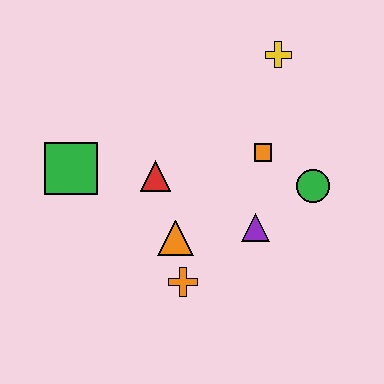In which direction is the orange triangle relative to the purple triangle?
The orange triangle is to the left of the purple triangle.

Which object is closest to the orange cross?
The orange triangle is closest to the orange cross.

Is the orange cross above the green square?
No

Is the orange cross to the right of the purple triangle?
No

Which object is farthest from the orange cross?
The yellow cross is farthest from the orange cross.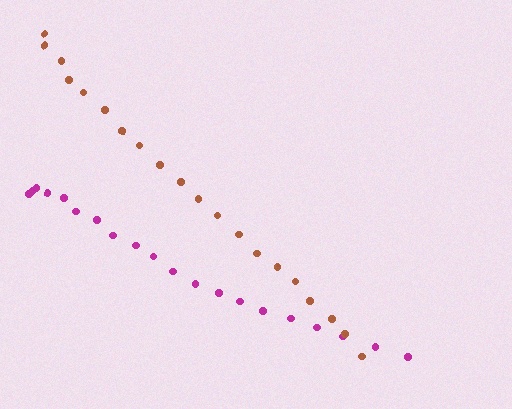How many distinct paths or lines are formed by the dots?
There are 2 distinct paths.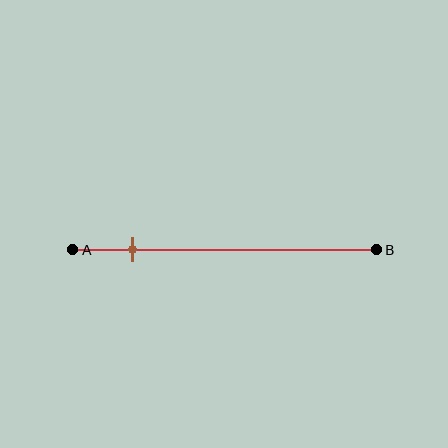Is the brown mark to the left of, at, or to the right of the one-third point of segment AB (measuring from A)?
The brown mark is to the left of the one-third point of segment AB.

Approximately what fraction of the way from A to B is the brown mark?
The brown mark is approximately 20% of the way from A to B.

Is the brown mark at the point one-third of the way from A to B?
No, the mark is at about 20% from A, not at the 33% one-third point.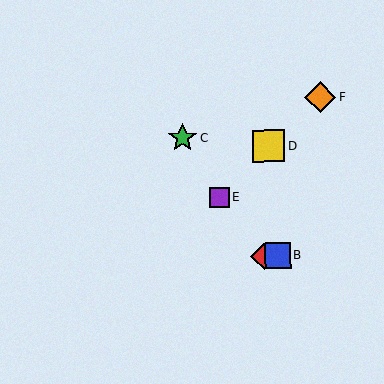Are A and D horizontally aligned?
No, A is at y≈256 and D is at y≈146.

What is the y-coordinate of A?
Object A is at y≈256.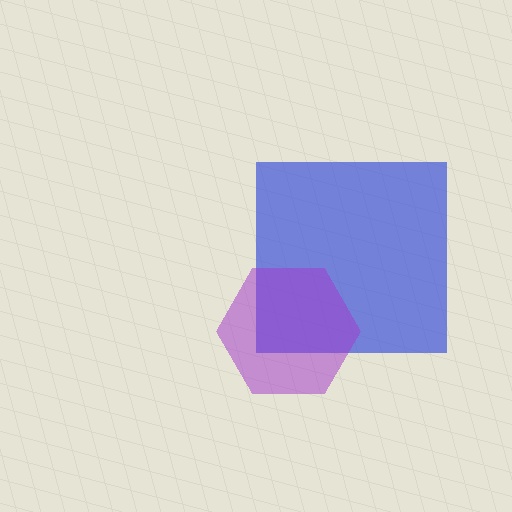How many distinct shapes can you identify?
There are 2 distinct shapes: a blue square, a purple hexagon.